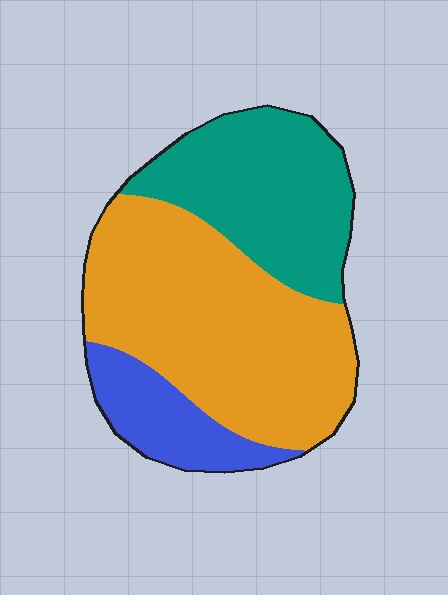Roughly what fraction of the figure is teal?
Teal takes up between a sixth and a third of the figure.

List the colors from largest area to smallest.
From largest to smallest: orange, teal, blue.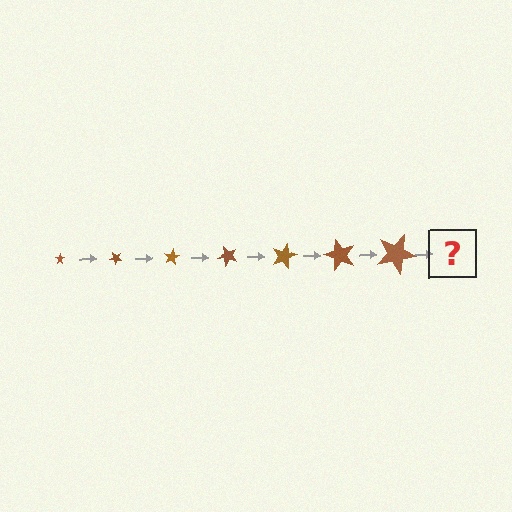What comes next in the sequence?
The next element should be a star, larger than the previous one and rotated 280 degrees from the start.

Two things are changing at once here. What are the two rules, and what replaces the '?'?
The two rules are that the star grows larger each step and it rotates 40 degrees each step. The '?' should be a star, larger than the previous one and rotated 280 degrees from the start.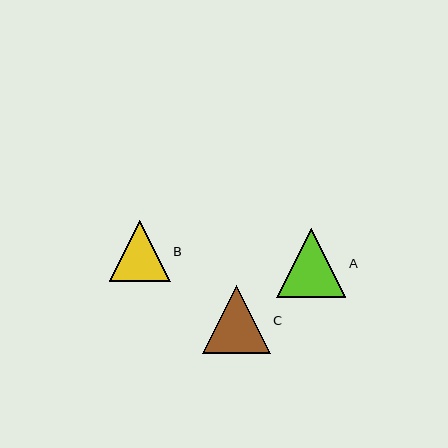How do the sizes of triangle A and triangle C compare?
Triangle A and triangle C are approximately the same size.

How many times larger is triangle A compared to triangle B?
Triangle A is approximately 1.1 times the size of triangle B.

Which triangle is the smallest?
Triangle B is the smallest with a size of approximately 61 pixels.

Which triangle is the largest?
Triangle A is the largest with a size of approximately 69 pixels.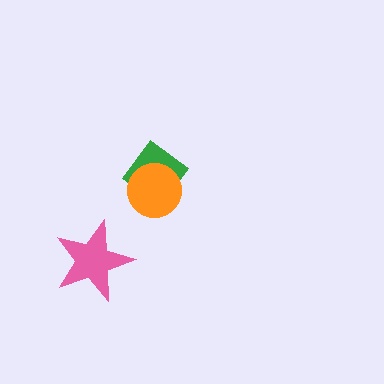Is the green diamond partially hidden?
Yes, it is partially covered by another shape.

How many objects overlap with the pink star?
0 objects overlap with the pink star.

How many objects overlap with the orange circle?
1 object overlaps with the orange circle.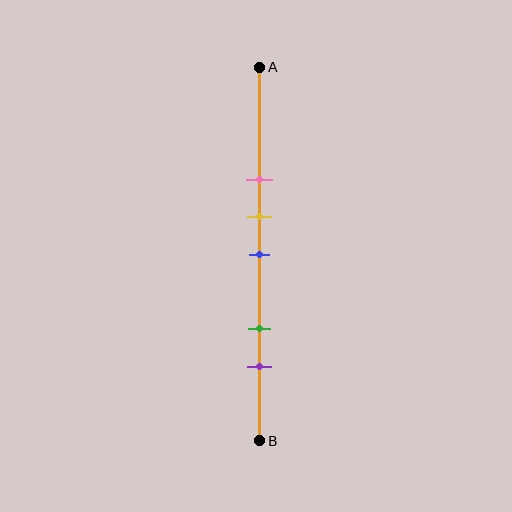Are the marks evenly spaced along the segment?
No, the marks are not evenly spaced.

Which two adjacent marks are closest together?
The yellow and blue marks are the closest adjacent pair.